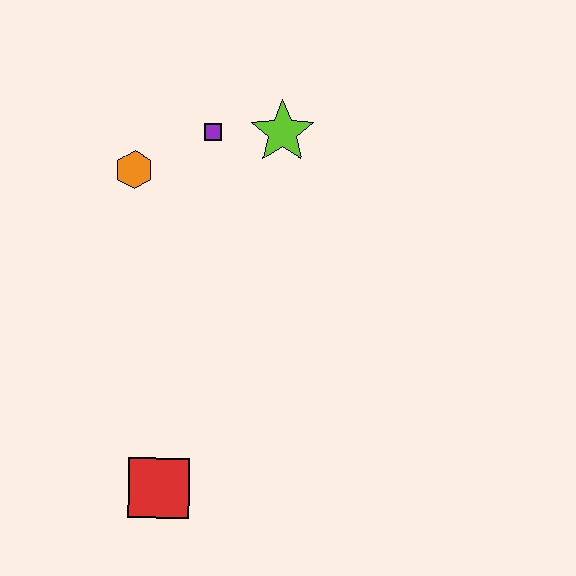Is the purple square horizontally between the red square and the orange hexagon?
No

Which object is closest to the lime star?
The purple square is closest to the lime star.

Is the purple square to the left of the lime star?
Yes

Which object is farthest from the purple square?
The red square is farthest from the purple square.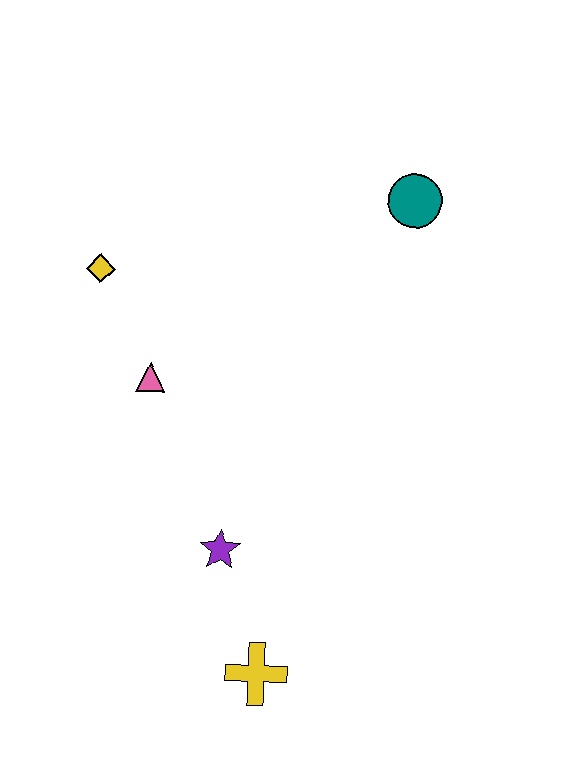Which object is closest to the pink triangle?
The yellow diamond is closest to the pink triangle.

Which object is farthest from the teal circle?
The yellow cross is farthest from the teal circle.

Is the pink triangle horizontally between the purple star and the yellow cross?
No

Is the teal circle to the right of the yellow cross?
Yes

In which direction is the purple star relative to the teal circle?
The purple star is below the teal circle.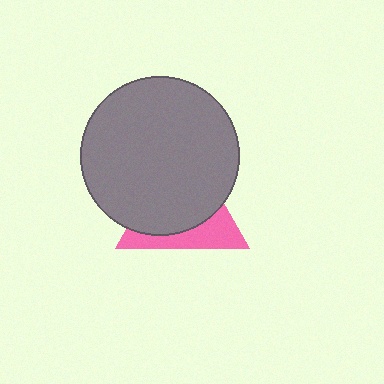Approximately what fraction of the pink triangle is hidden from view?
Roughly 66% of the pink triangle is hidden behind the gray circle.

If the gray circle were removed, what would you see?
You would see the complete pink triangle.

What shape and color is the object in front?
The object in front is a gray circle.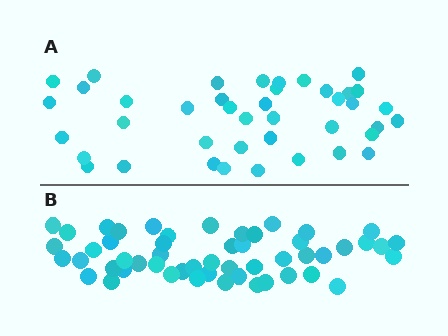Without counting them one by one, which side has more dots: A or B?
Region B (the bottom region) has more dots.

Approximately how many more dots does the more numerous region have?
Region B has roughly 12 or so more dots than region A.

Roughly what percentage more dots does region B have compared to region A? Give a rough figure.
About 25% more.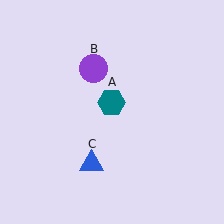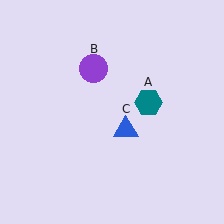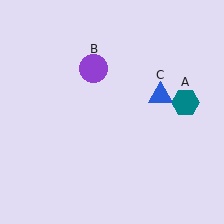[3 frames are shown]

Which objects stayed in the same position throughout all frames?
Purple circle (object B) remained stationary.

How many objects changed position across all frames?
2 objects changed position: teal hexagon (object A), blue triangle (object C).